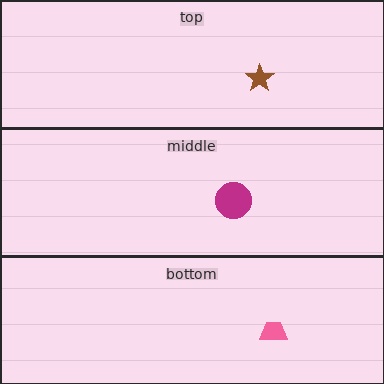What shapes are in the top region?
The brown star.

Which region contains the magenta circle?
The middle region.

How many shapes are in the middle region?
1.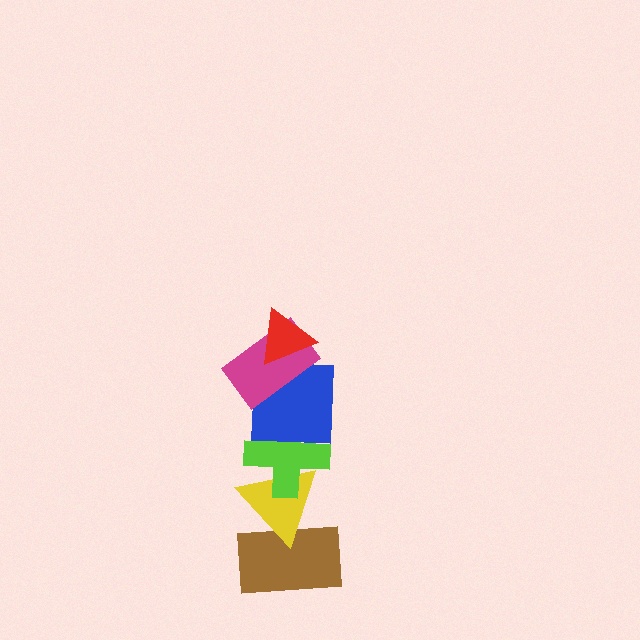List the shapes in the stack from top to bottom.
From top to bottom: the red triangle, the magenta rectangle, the blue square, the lime cross, the yellow triangle, the brown rectangle.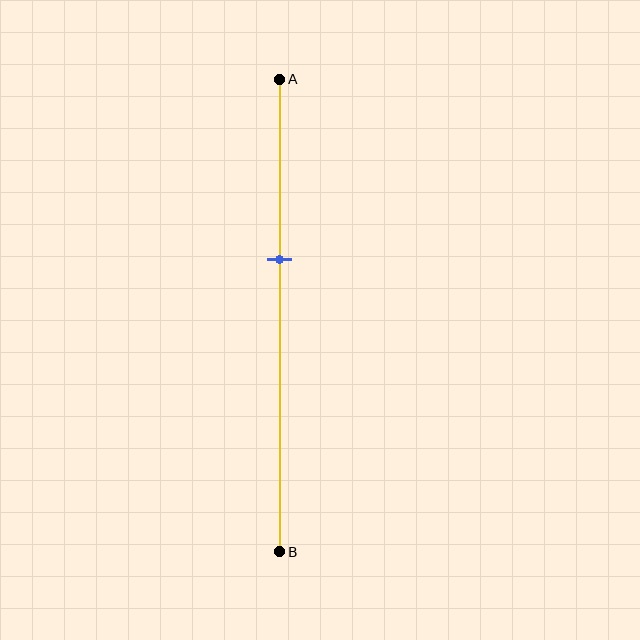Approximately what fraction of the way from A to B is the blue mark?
The blue mark is approximately 40% of the way from A to B.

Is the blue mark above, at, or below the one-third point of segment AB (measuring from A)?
The blue mark is below the one-third point of segment AB.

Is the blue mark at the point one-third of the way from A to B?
No, the mark is at about 40% from A, not at the 33% one-third point.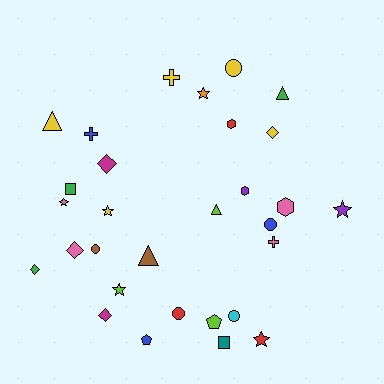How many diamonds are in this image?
There are 5 diamonds.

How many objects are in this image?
There are 30 objects.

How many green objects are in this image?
There are 3 green objects.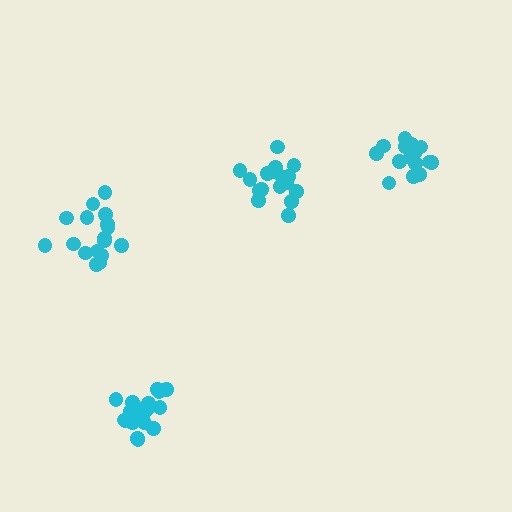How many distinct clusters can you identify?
There are 4 distinct clusters.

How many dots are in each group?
Group 1: 17 dots, Group 2: 20 dots, Group 3: 17 dots, Group 4: 16 dots (70 total).